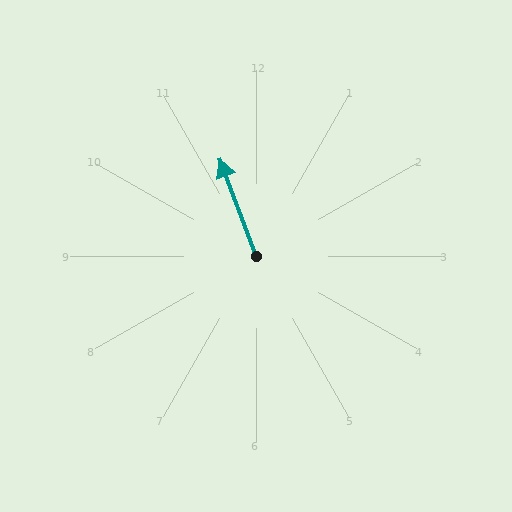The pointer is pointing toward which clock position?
Roughly 11 o'clock.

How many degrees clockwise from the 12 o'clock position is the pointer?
Approximately 339 degrees.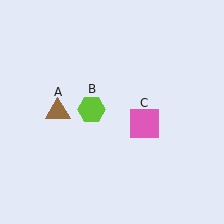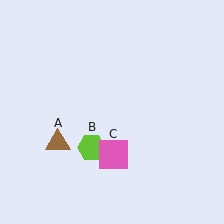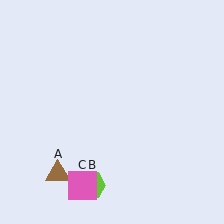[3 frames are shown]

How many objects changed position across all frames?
3 objects changed position: brown triangle (object A), lime hexagon (object B), pink square (object C).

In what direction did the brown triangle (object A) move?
The brown triangle (object A) moved down.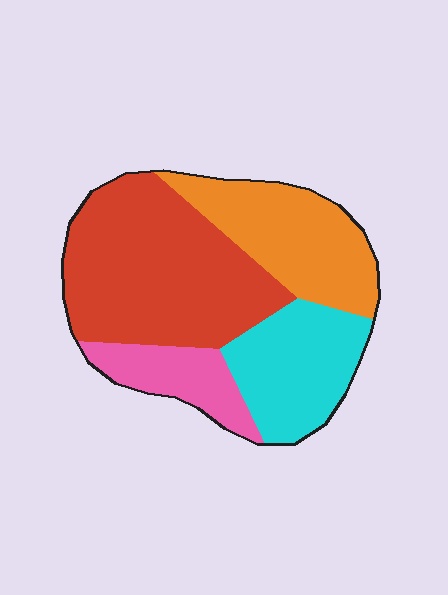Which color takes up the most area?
Red, at roughly 40%.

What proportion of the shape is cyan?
Cyan covers 21% of the shape.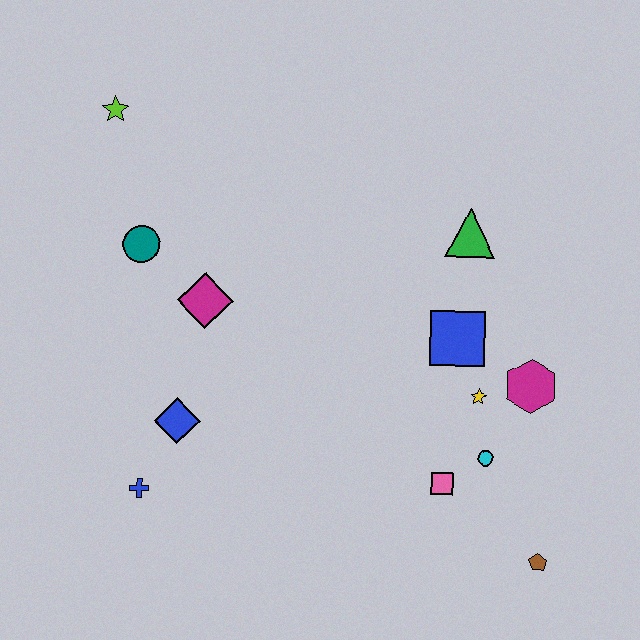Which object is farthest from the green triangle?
The blue cross is farthest from the green triangle.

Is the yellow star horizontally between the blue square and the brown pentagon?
Yes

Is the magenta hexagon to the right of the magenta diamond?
Yes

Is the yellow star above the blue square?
No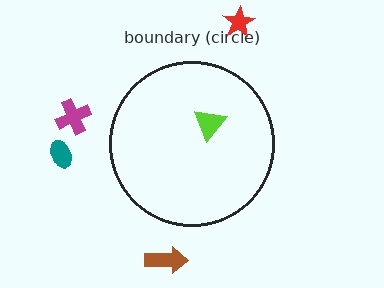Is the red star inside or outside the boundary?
Outside.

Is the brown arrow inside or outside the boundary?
Outside.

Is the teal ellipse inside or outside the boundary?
Outside.